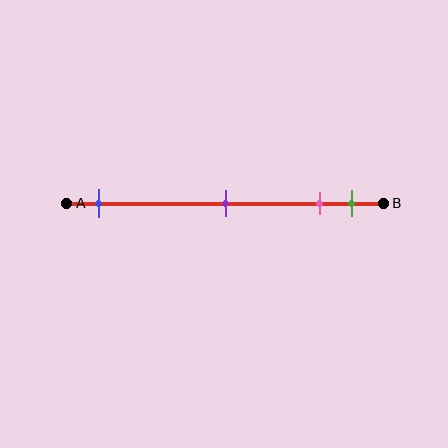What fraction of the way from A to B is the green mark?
The green mark is approximately 90% (0.9) of the way from A to B.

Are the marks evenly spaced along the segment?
No, the marks are not evenly spaced.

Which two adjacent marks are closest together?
The pink and green marks are the closest adjacent pair.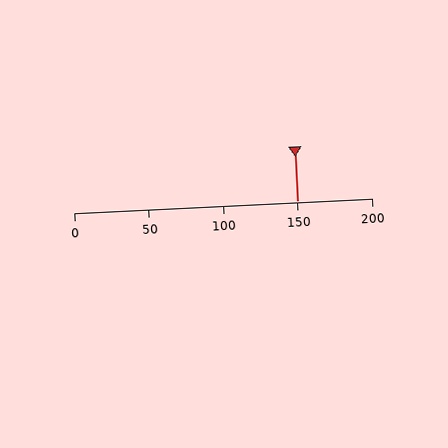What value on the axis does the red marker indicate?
The marker indicates approximately 150.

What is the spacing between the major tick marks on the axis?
The major ticks are spaced 50 apart.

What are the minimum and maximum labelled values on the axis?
The axis runs from 0 to 200.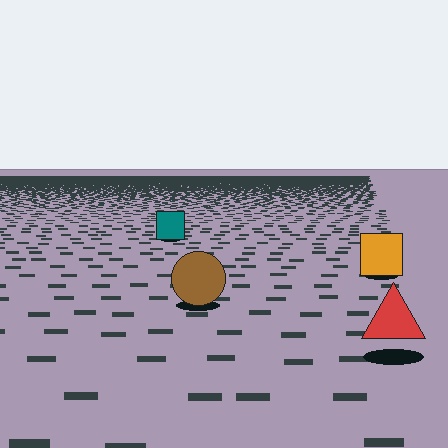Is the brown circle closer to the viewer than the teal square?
Yes. The brown circle is closer — you can tell from the texture gradient: the ground texture is coarser near it.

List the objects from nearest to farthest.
From nearest to farthest: the red triangle, the brown circle, the orange square, the teal square.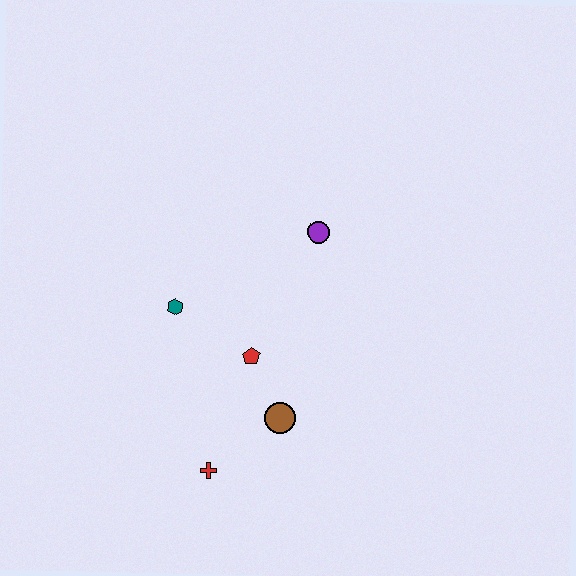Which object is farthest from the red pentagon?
The purple circle is farthest from the red pentagon.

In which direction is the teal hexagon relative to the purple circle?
The teal hexagon is to the left of the purple circle.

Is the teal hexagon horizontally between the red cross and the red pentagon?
No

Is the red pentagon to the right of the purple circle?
No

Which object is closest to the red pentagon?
The brown circle is closest to the red pentagon.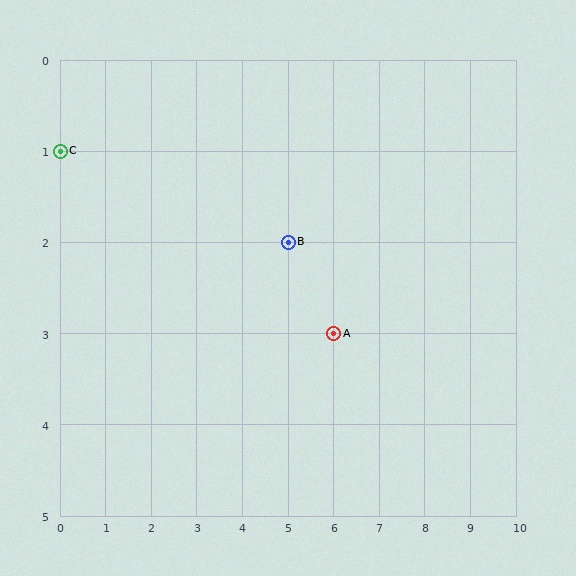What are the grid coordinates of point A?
Point A is at grid coordinates (6, 3).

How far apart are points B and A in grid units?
Points B and A are 1 column and 1 row apart (about 1.4 grid units diagonally).